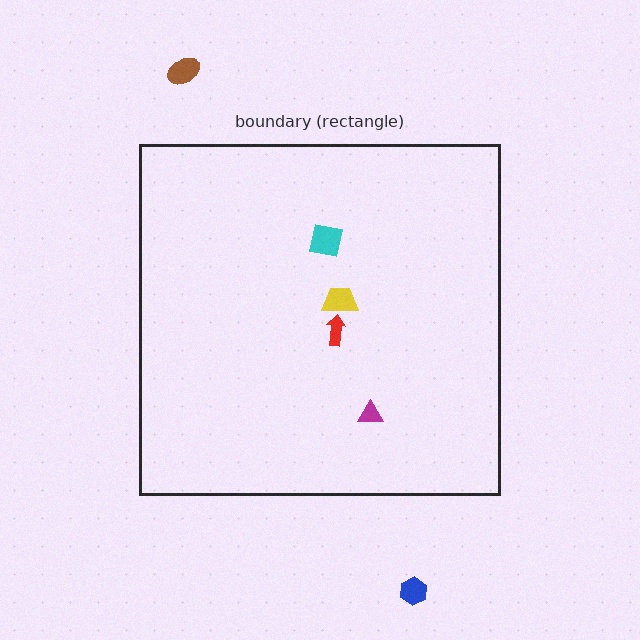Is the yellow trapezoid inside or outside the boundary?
Inside.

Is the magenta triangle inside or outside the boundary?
Inside.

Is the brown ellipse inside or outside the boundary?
Outside.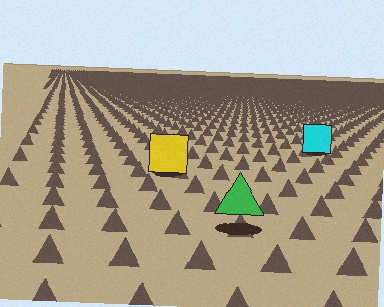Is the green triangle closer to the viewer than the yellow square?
Yes. The green triangle is closer — you can tell from the texture gradient: the ground texture is coarser near it.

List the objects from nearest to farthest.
From nearest to farthest: the green triangle, the yellow square, the cyan square.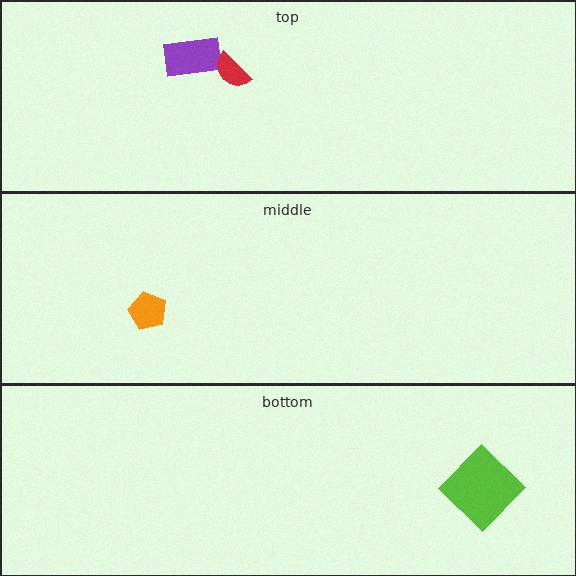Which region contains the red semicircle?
The top region.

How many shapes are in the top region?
2.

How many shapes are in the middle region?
1.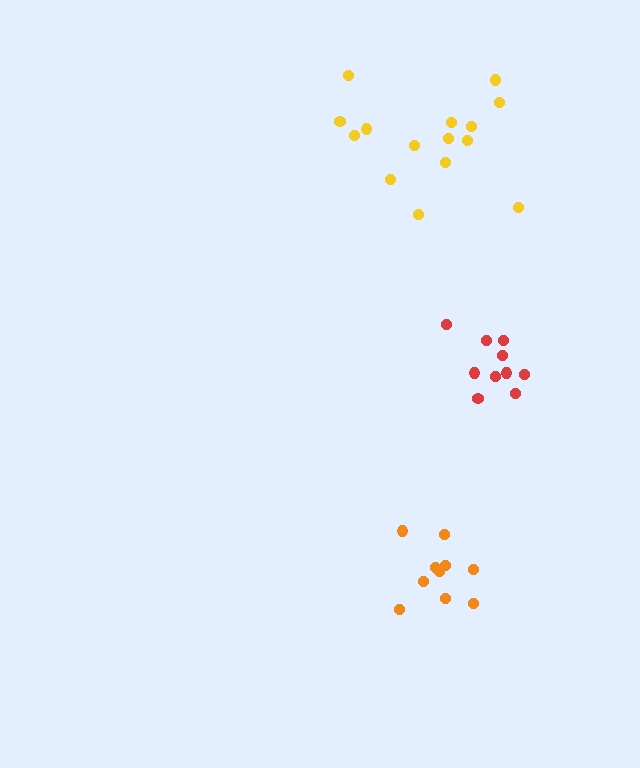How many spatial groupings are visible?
There are 3 spatial groupings.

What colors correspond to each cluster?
The clusters are colored: yellow, red, orange.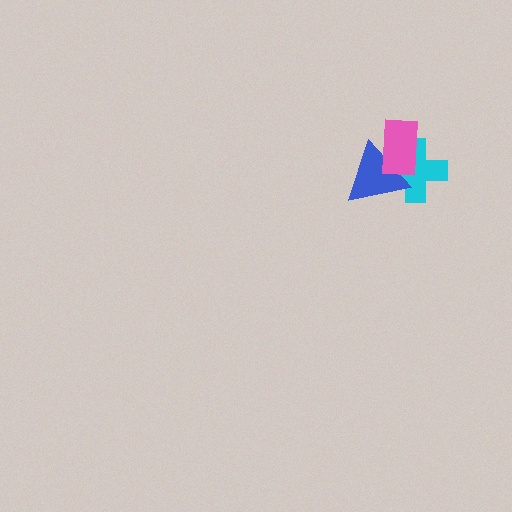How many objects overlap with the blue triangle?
2 objects overlap with the blue triangle.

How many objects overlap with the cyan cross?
2 objects overlap with the cyan cross.